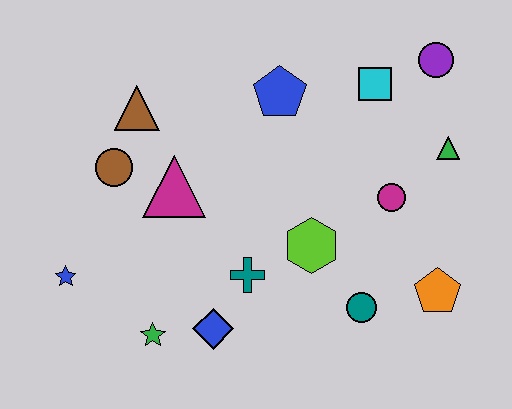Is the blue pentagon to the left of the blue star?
No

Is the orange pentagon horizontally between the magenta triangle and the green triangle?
Yes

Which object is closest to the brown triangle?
The brown circle is closest to the brown triangle.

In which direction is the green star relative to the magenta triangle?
The green star is below the magenta triangle.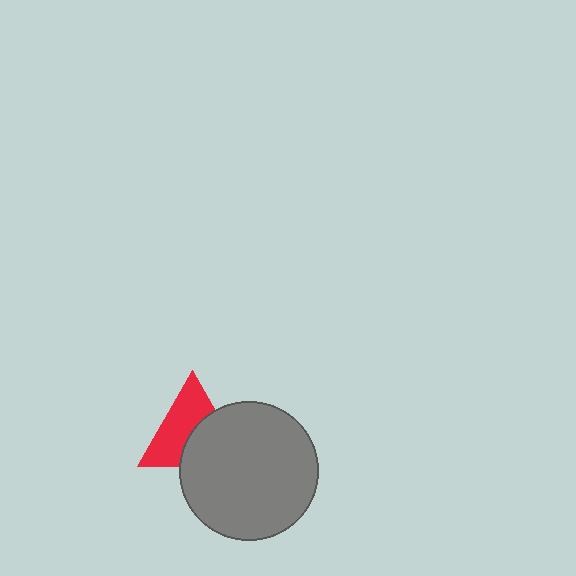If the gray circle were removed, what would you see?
You would see the complete red triangle.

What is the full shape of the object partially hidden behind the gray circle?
The partially hidden object is a red triangle.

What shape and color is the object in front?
The object in front is a gray circle.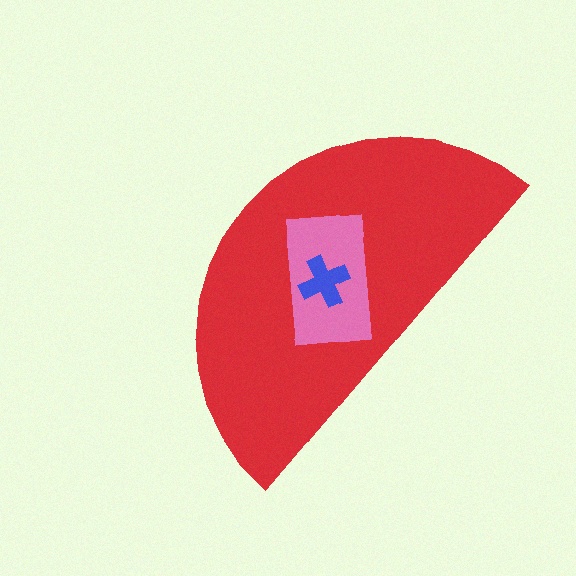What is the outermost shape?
The red semicircle.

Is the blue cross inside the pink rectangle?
Yes.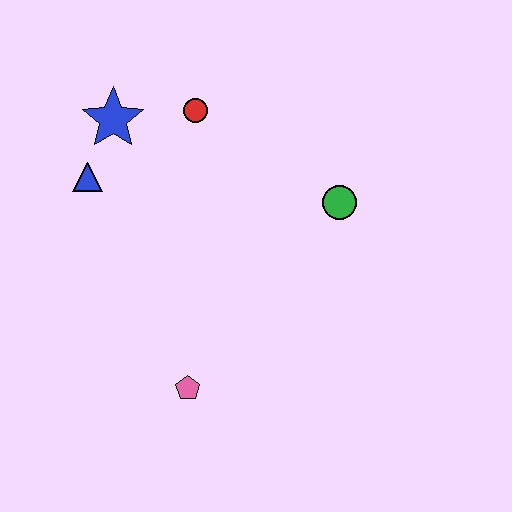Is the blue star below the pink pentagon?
No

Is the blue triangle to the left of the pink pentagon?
Yes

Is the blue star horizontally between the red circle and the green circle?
No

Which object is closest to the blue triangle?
The blue star is closest to the blue triangle.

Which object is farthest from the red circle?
The pink pentagon is farthest from the red circle.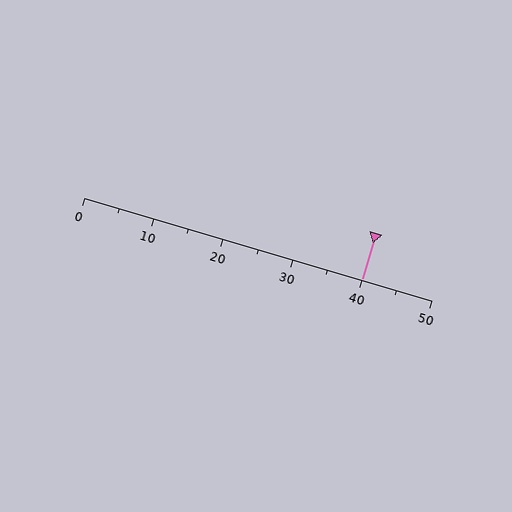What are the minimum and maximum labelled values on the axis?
The axis runs from 0 to 50.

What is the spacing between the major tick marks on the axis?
The major ticks are spaced 10 apart.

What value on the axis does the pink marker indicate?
The marker indicates approximately 40.